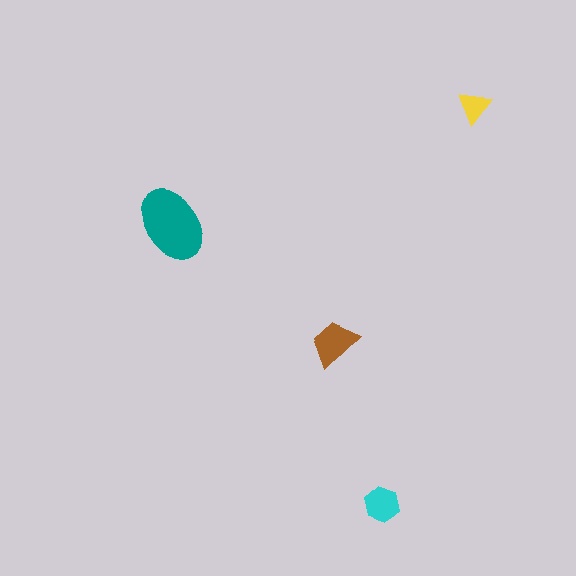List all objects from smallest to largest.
The yellow triangle, the cyan hexagon, the brown trapezoid, the teal ellipse.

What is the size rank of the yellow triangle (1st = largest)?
4th.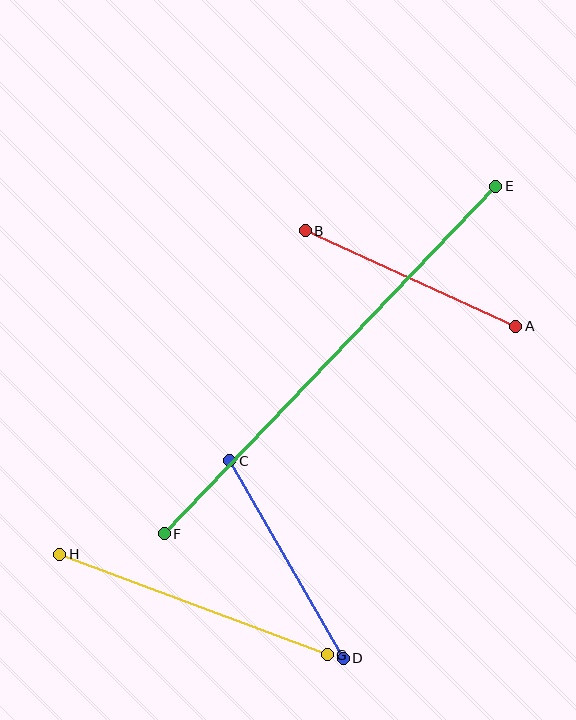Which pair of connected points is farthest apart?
Points E and F are farthest apart.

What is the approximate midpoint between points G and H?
The midpoint is at approximately (194, 604) pixels.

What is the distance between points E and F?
The distance is approximately 480 pixels.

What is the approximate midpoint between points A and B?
The midpoint is at approximately (411, 279) pixels.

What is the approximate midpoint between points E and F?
The midpoint is at approximately (330, 360) pixels.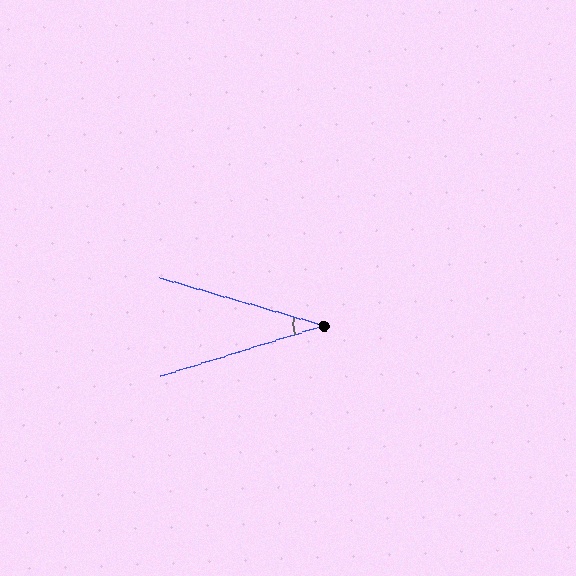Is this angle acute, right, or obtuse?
It is acute.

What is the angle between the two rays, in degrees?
Approximately 33 degrees.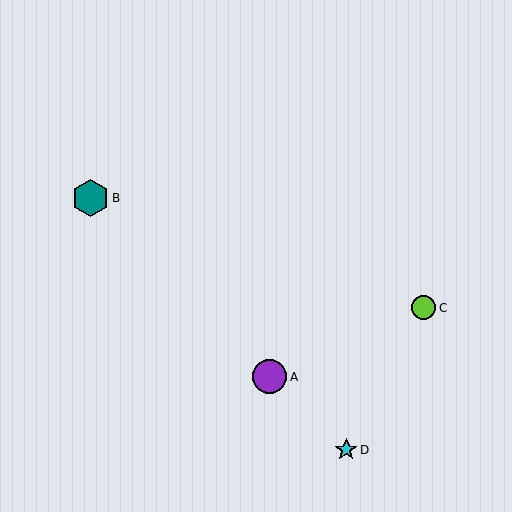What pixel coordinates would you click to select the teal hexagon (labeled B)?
Click at (91, 198) to select the teal hexagon B.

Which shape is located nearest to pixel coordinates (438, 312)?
The lime circle (labeled C) at (424, 308) is nearest to that location.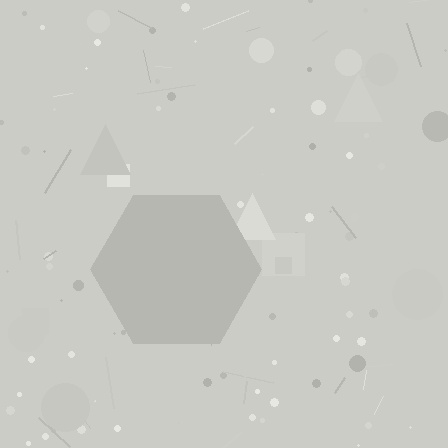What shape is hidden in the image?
A hexagon is hidden in the image.